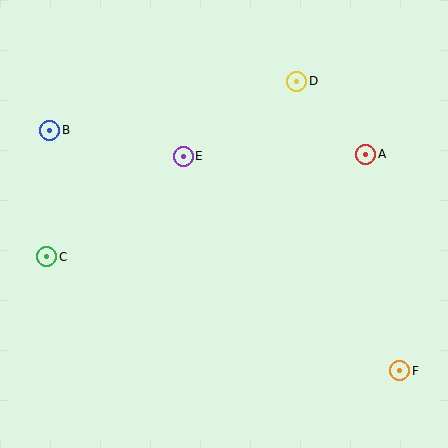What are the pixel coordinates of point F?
Point F is at (400, 371).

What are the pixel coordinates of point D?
Point D is at (297, 81).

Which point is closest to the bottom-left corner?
Point C is closest to the bottom-left corner.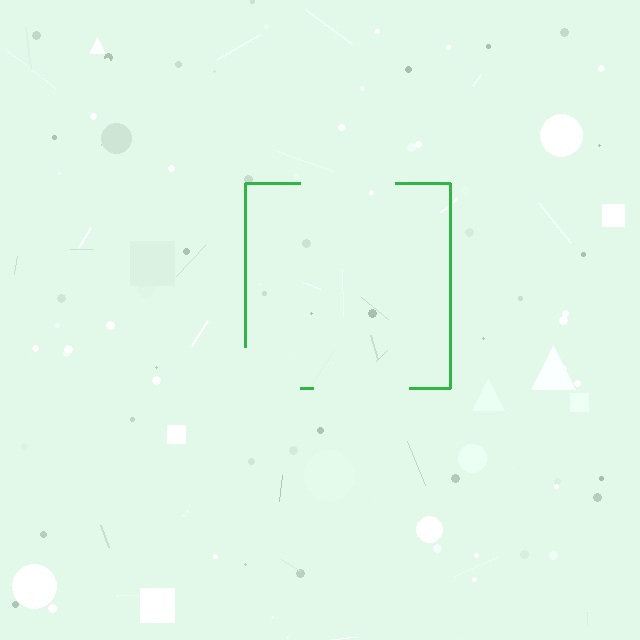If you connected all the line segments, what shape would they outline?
They would outline a square.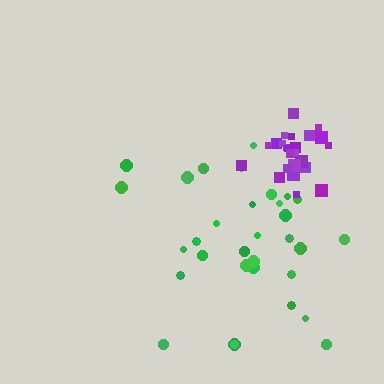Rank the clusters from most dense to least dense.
purple, green.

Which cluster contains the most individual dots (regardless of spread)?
Green (32).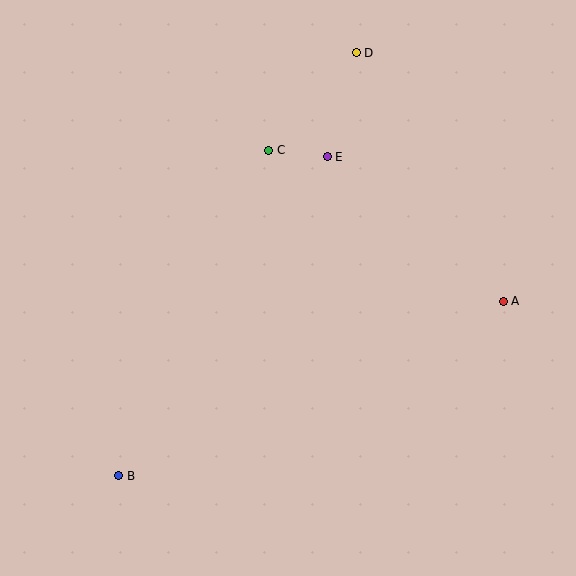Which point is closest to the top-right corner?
Point D is closest to the top-right corner.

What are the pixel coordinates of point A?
Point A is at (503, 301).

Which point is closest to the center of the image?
Point E at (327, 157) is closest to the center.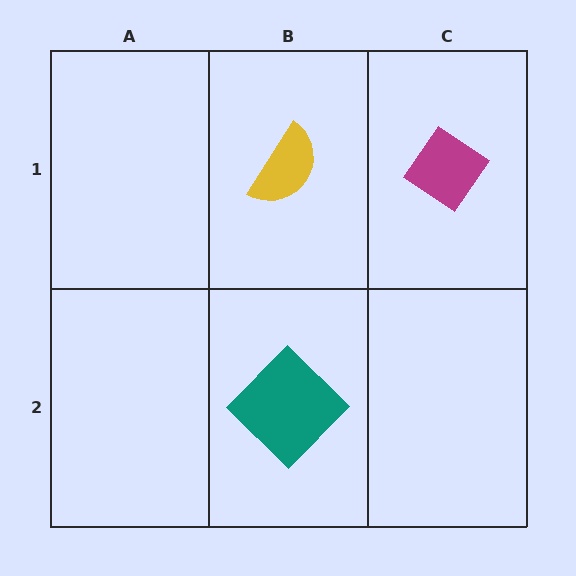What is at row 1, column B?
A yellow semicircle.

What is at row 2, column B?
A teal diamond.